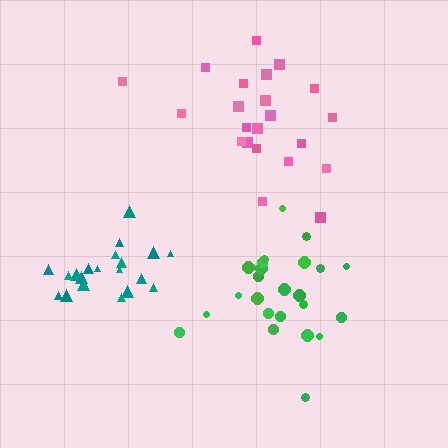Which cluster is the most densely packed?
Green.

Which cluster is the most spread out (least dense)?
Pink.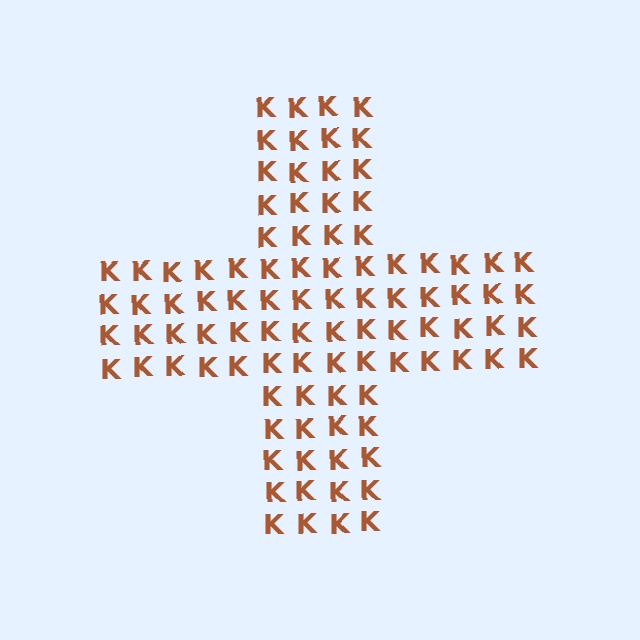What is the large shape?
The large shape is a cross.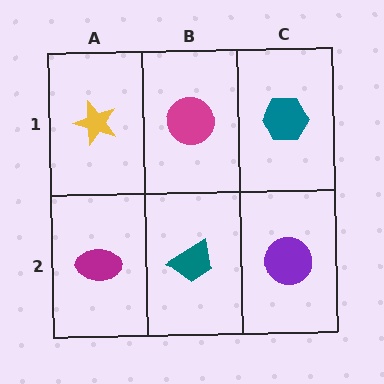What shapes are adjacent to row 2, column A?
A yellow star (row 1, column A), a teal trapezoid (row 2, column B).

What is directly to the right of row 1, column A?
A magenta circle.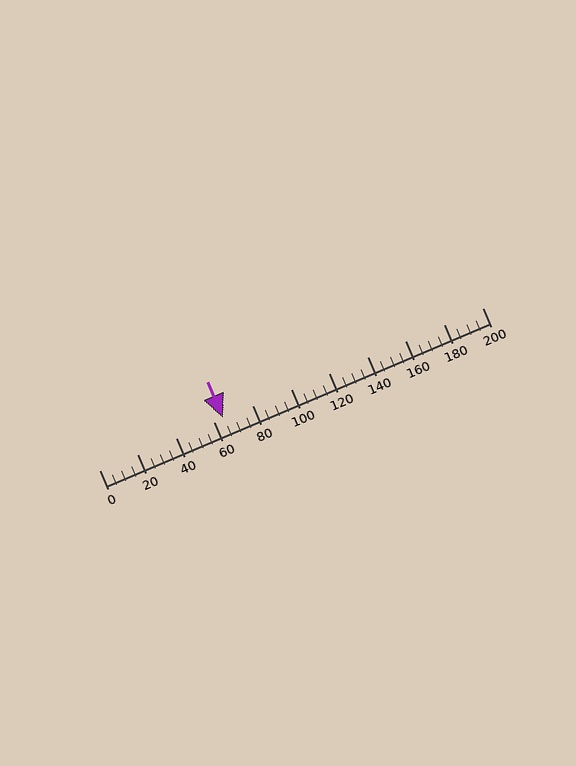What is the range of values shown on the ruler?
The ruler shows values from 0 to 200.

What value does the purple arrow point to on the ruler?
The purple arrow points to approximately 65.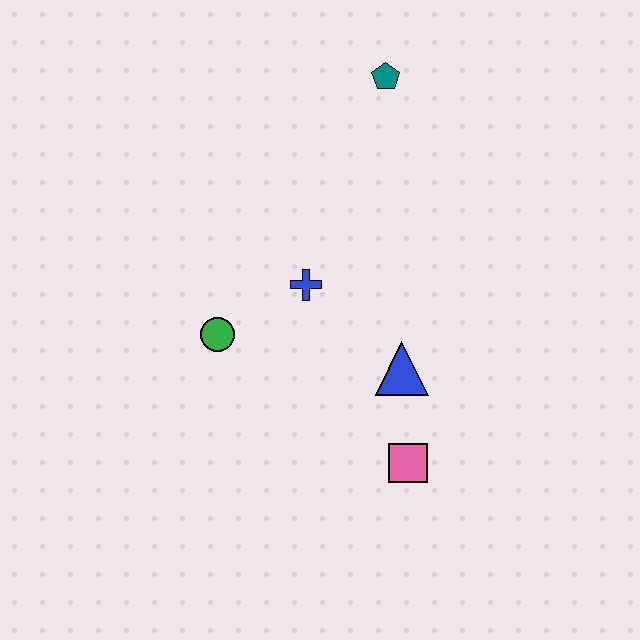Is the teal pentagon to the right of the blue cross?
Yes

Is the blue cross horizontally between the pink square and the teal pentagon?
No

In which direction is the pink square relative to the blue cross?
The pink square is below the blue cross.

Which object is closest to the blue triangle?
The pink square is closest to the blue triangle.